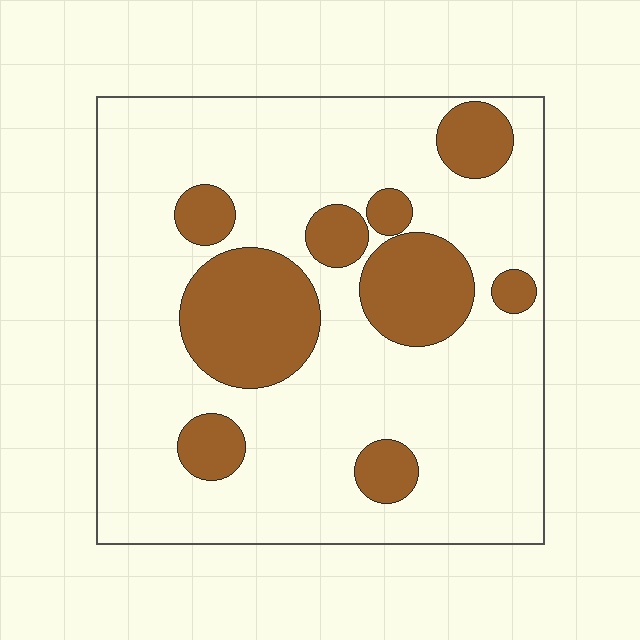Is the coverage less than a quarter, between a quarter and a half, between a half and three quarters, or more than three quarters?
Less than a quarter.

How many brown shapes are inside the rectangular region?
9.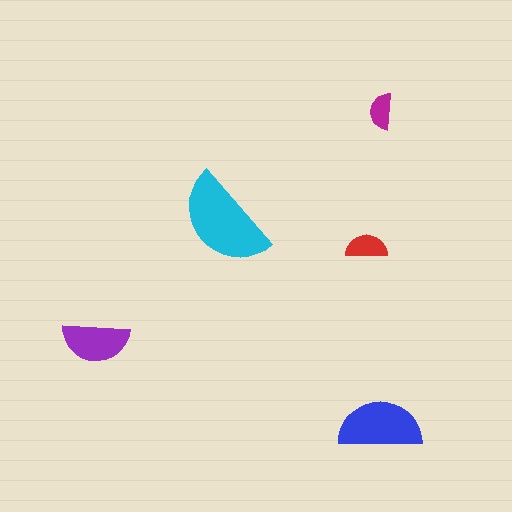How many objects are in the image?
There are 5 objects in the image.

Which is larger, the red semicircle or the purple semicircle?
The purple one.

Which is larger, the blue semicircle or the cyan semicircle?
The cyan one.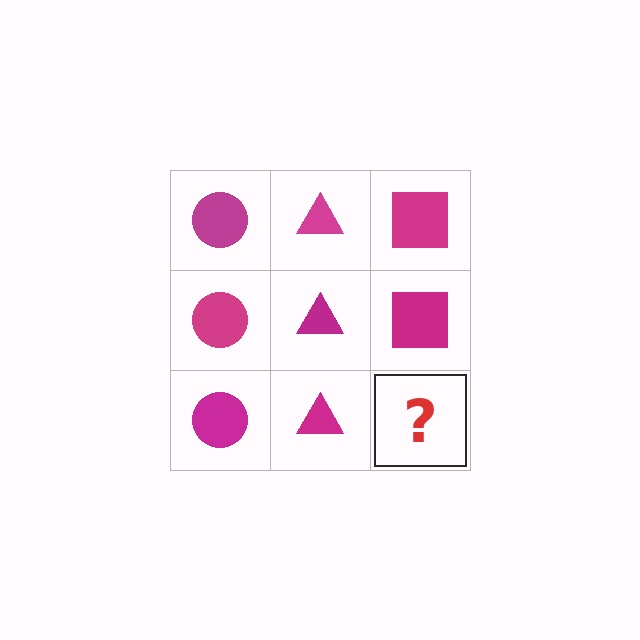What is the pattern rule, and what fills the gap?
The rule is that each column has a consistent shape. The gap should be filled with a magenta square.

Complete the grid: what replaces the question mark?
The question mark should be replaced with a magenta square.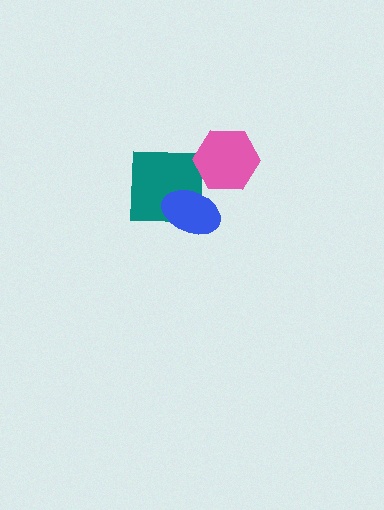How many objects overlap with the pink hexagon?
1 object overlaps with the pink hexagon.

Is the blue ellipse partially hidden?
No, no other shape covers it.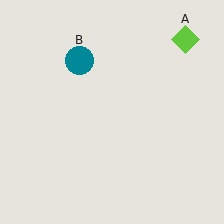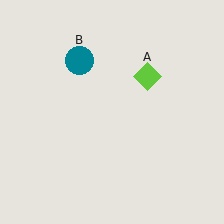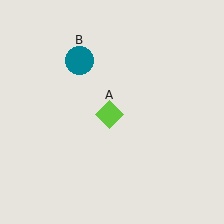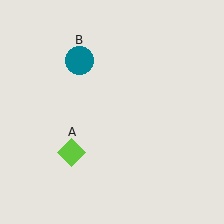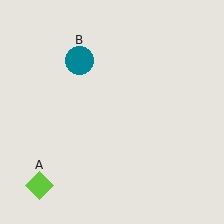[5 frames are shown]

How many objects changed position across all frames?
1 object changed position: lime diamond (object A).